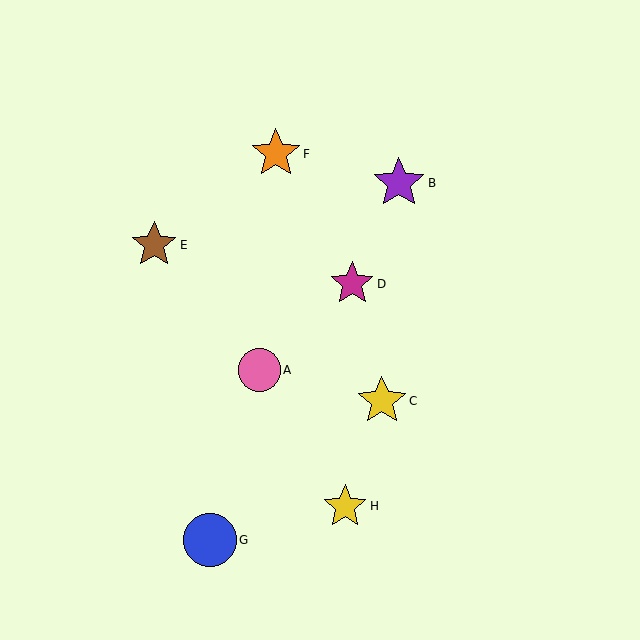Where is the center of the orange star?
The center of the orange star is at (276, 154).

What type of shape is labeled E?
Shape E is a brown star.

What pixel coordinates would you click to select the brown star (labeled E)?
Click at (154, 245) to select the brown star E.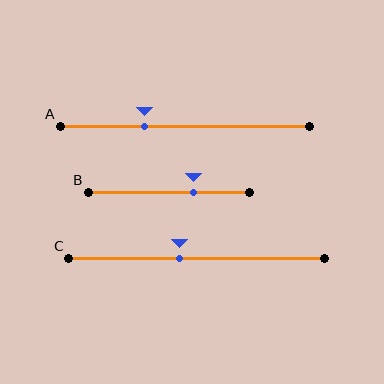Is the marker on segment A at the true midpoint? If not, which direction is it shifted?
No, the marker on segment A is shifted to the left by about 16% of the segment length.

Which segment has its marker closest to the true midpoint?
Segment C has its marker closest to the true midpoint.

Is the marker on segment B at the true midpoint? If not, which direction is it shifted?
No, the marker on segment B is shifted to the right by about 15% of the segment length.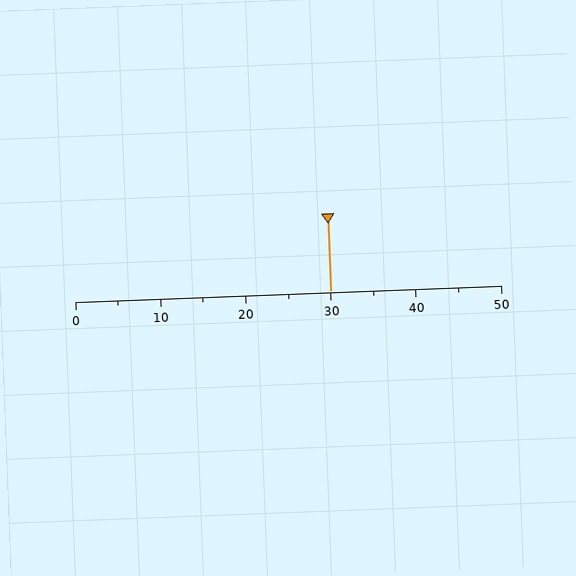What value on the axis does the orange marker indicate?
The marker indicates approximately 30.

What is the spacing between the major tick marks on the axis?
The major ticks are spaced 10 apart.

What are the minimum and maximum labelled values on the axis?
The axis runs from 0 to 50.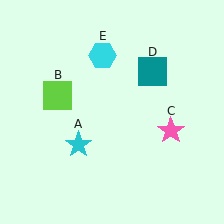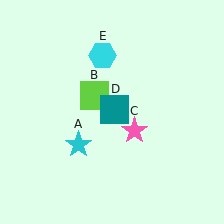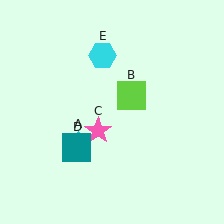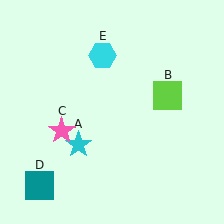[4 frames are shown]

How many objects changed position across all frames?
3 objects changed position: lime square (object B), pink star (object C), teal square (object D).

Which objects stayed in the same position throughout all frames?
Cyan star (object A) and cyan hexagon (object E) remained stationary.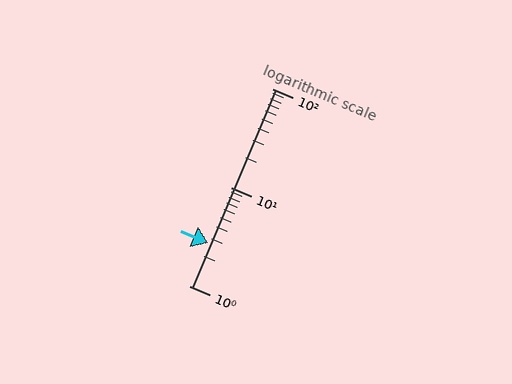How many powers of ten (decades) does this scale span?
The scale spans 2 decades, from 1 to 100.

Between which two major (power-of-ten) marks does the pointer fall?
The pointer is between 1 and 10.